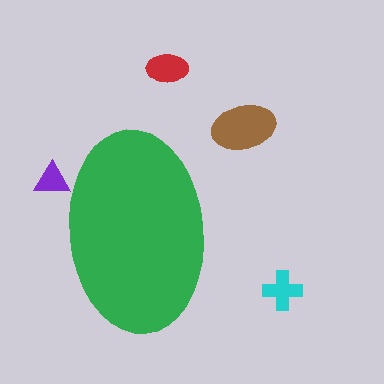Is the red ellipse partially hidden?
No, the red ellipse is fully visible.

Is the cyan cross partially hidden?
No, the cyan cross is fully visible.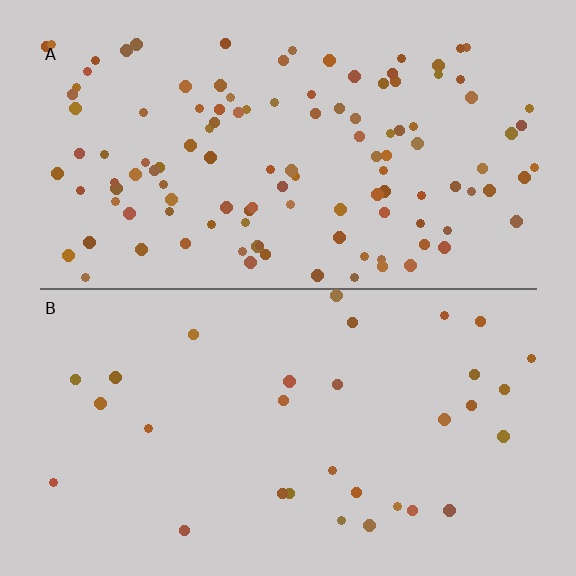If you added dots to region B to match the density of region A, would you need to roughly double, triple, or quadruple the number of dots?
Approximately quadruple.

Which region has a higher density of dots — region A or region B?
A (the top).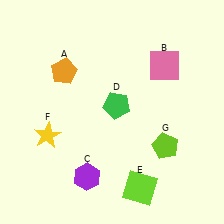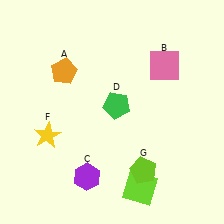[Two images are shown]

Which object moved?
The lime pentagon (G) moved down.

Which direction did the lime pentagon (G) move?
The lime pentagon (G) moved down.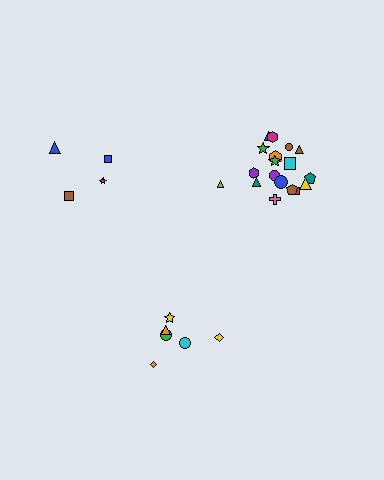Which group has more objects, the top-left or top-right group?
The top-right group.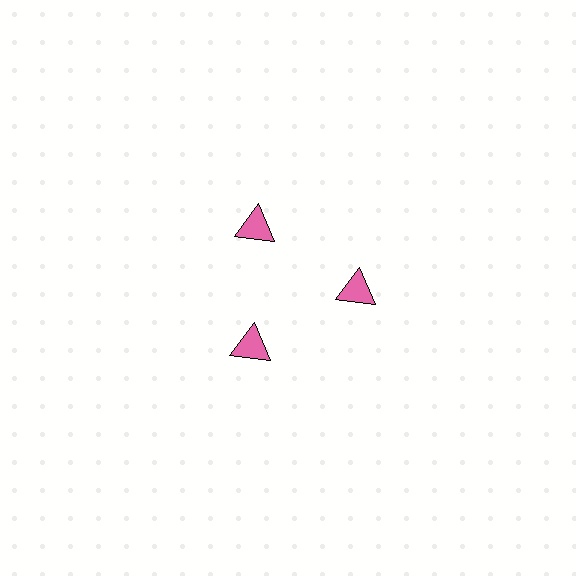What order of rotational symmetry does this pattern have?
This pattern has 3-fold rotational symmetry.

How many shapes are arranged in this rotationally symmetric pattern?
There are 3 shapes, arranged in 3 groups of 1.